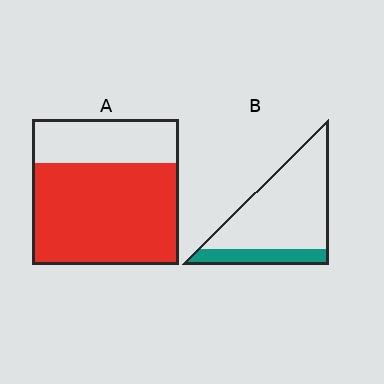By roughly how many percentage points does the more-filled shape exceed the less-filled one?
By roughly 50 percentage points (A over B).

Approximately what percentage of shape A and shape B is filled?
A is approximately 70% and B is approximately 20%.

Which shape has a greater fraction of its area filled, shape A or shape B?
Shape A.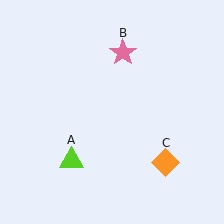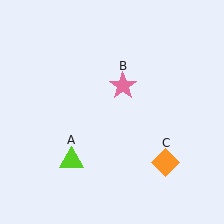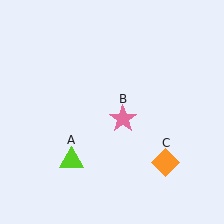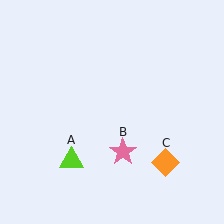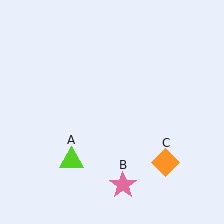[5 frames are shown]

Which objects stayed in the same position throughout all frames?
Lime triangle (object A) and orange diamond (object C) remained stationary.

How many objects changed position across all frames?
1 object changed position: pink star (object B).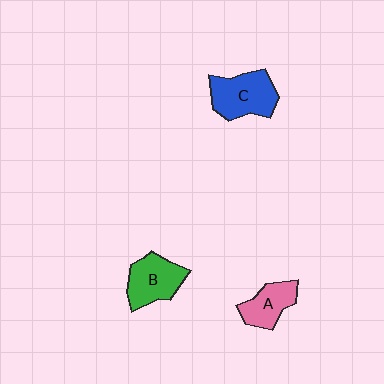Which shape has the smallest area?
Shape A (pink).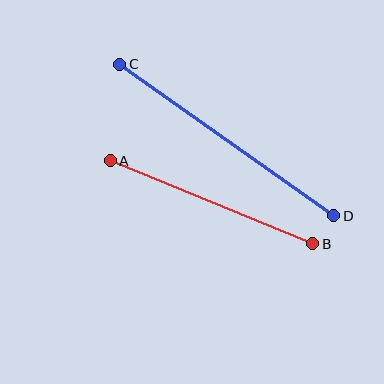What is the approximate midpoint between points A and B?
The midpoint is at approximately (211, 202) pixels.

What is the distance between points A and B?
The distance is approximately 219 pixels.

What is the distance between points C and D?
The distance is approximately 262 pixels.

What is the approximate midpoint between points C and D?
The midpoint is at approximately (227, 140) pixels.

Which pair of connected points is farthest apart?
Points C and D are farthest apart.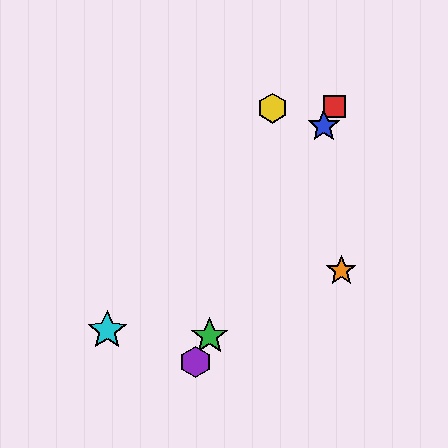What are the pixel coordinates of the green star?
The green star is at (209, 336).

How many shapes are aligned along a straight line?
4 shapes (the red square, the blue star, the green star, the purple hexagon) are aligned along a straight line.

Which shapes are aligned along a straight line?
The red square, the blue star, the green star, the purple hexagon are aligned along a straight line.